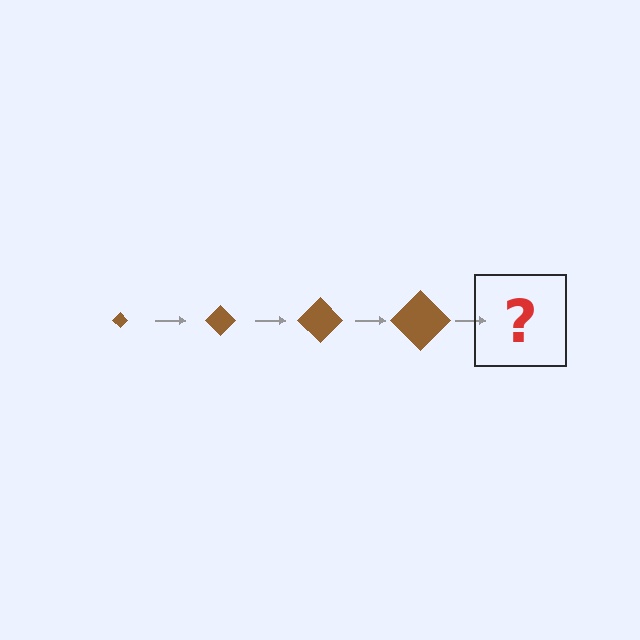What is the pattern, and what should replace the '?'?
The pattern is that the diamond gets progressively larger each step. The '?' should be a brown diamond, larger than the previous one.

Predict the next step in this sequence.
The next step is a brown diamond, larger than the previous one.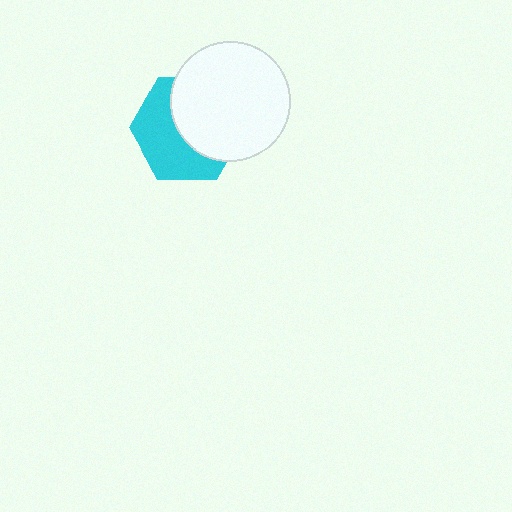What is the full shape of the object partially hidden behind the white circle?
The partially hidden object is a cyan hexagon.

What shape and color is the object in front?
The object in front is a white circle.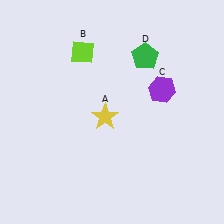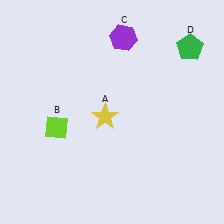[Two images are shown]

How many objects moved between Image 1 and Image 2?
3 objects moved between the two images.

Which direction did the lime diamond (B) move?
The lime diamond (B) moved down.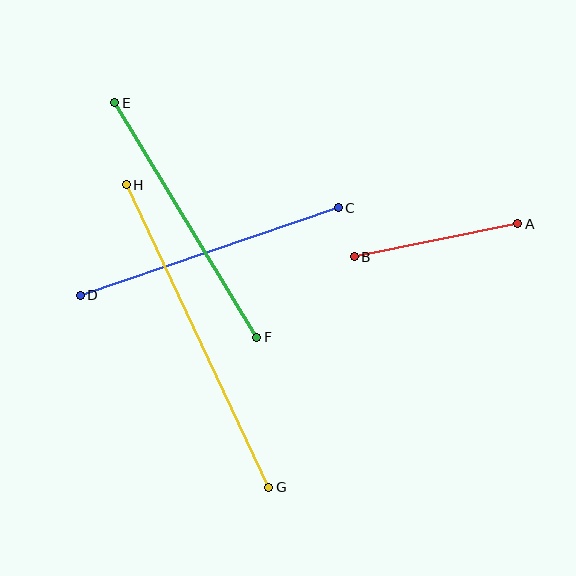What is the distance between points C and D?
The distance is approximately 273 pixels.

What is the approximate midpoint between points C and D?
The midpoint is at approximately (209, 251) pixels.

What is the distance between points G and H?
The distance is approximately 335 pixels.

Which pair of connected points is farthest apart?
Points G and H are farthest apart.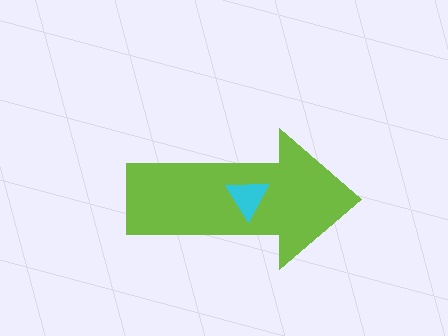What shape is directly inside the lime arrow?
The cyan triangle.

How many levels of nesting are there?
2.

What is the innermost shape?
The cyan triangle.